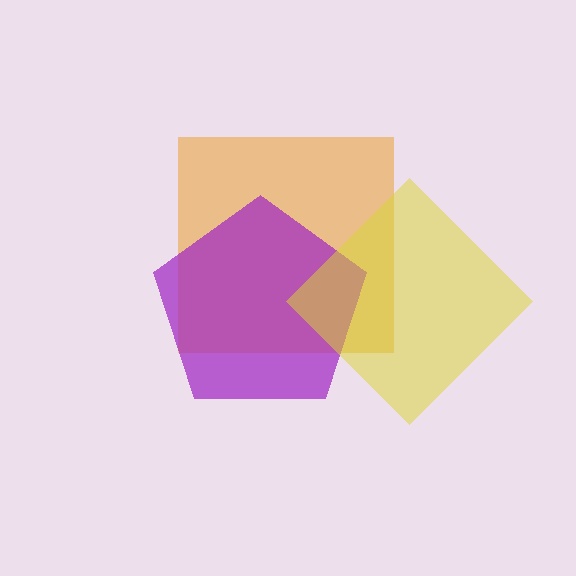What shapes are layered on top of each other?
The layered shapes are: an orange square, a purple pentagon, a yellow diamond.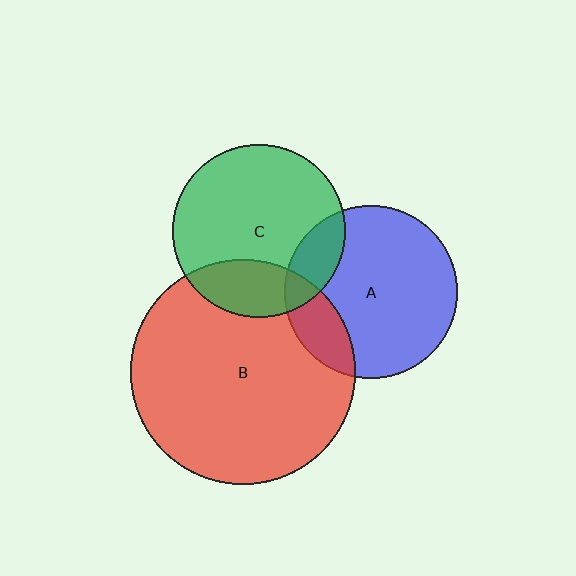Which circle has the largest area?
Circle B (red).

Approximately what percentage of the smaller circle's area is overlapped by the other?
Approximately 25%.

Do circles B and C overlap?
Yes.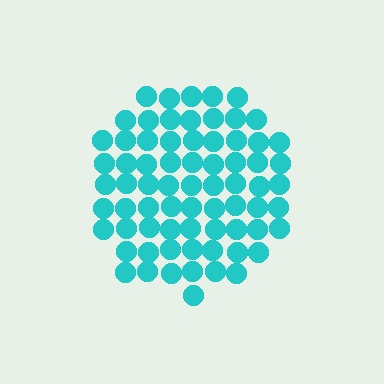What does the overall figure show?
The overall figure shows a circle.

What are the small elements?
The small elements are circles.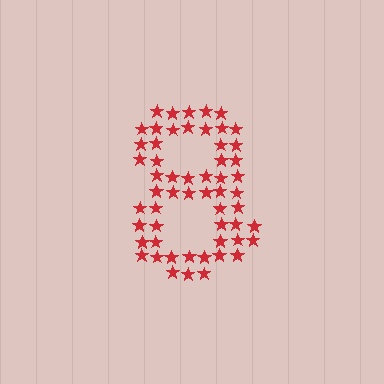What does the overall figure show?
The overall figure shows the digit 8.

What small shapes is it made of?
It is made of small stars.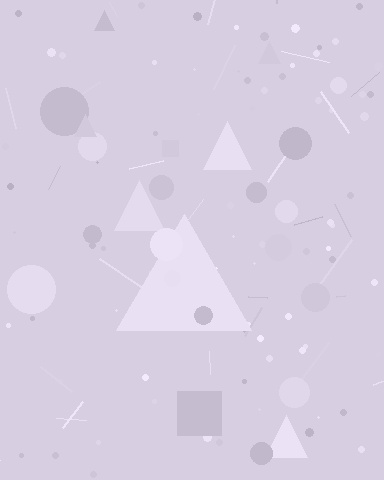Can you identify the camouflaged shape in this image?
The camouflaged shape is a triangle.